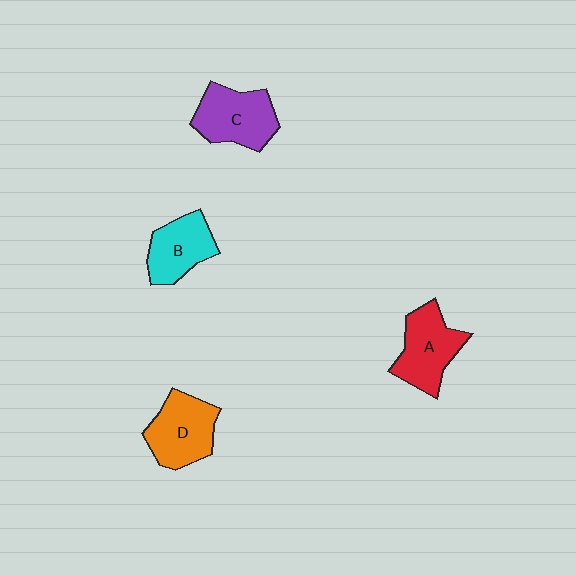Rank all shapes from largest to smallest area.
From largest to smallest: C (purple), D (orange), A (red), B (cyan).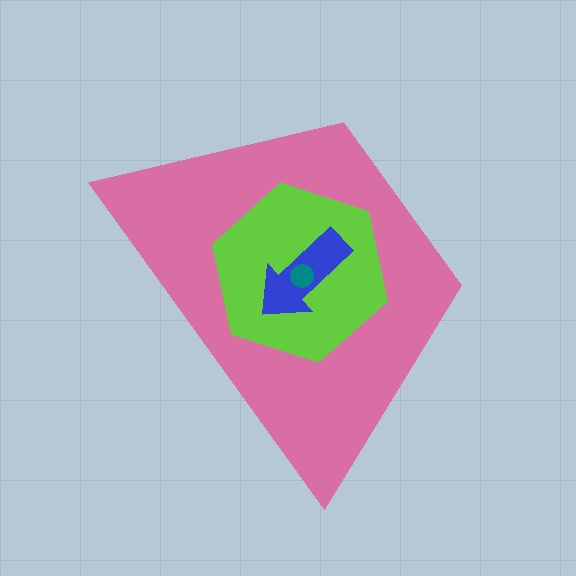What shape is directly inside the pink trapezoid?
The lime hexagon.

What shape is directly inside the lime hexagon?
The blue arrow.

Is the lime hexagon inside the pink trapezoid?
Yes.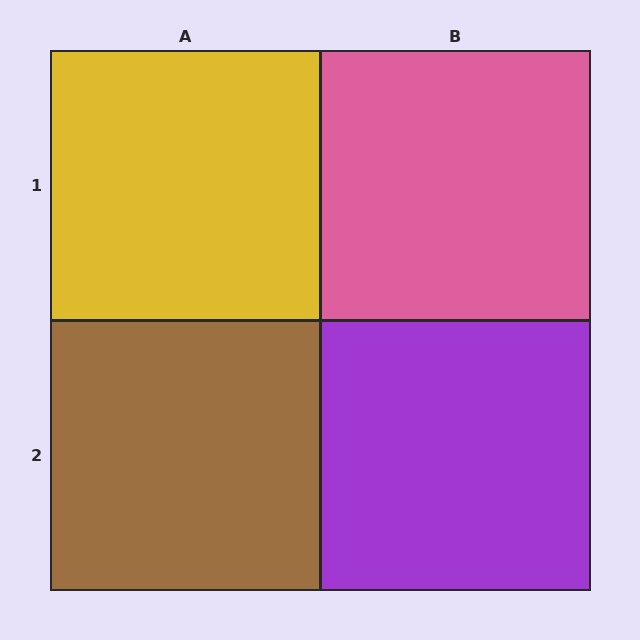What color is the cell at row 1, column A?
Yellow.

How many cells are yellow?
1 cell is yellow.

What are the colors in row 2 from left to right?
Brown, purple.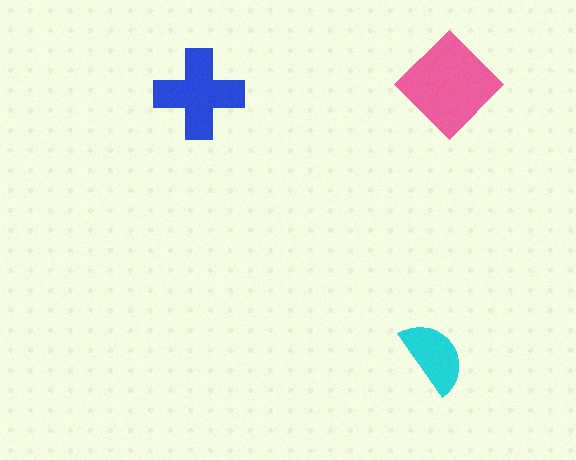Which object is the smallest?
The cyan semicircle.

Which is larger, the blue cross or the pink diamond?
The pink diamond.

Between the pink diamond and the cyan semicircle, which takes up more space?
The pink diamond.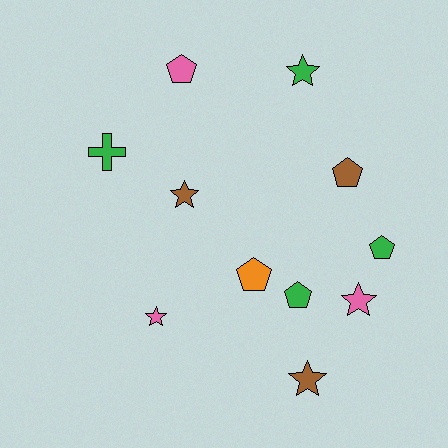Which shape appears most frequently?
Star, with 5 objects.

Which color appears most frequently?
Green, with 4 objects.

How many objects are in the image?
There are 11 objects.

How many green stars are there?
There is 1 green star.